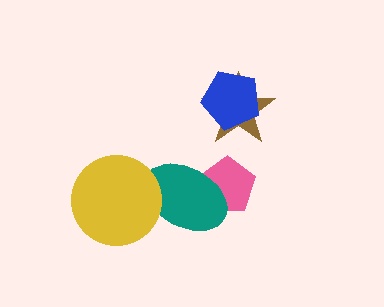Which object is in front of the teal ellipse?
The yellow circle is in front of the teal ellipse.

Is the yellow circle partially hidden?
No, no other shape covers it.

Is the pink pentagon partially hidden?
Yes, it is partially covered by another shape.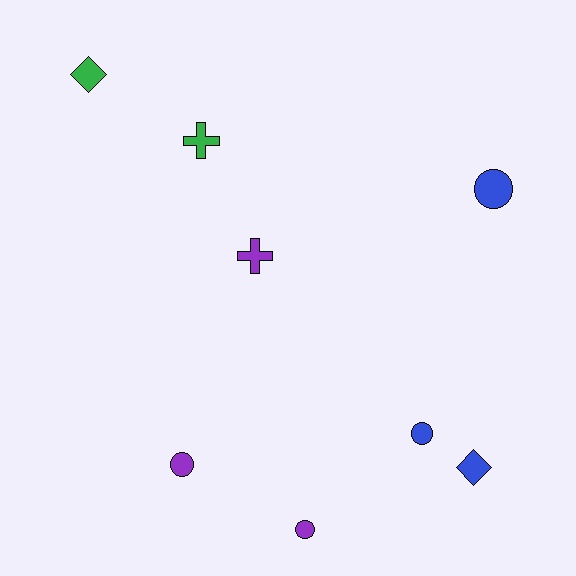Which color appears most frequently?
Blue, with 3 objects.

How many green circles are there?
There are no green circles.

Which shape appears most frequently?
Circle, with 4 objects.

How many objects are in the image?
There are 8 objects.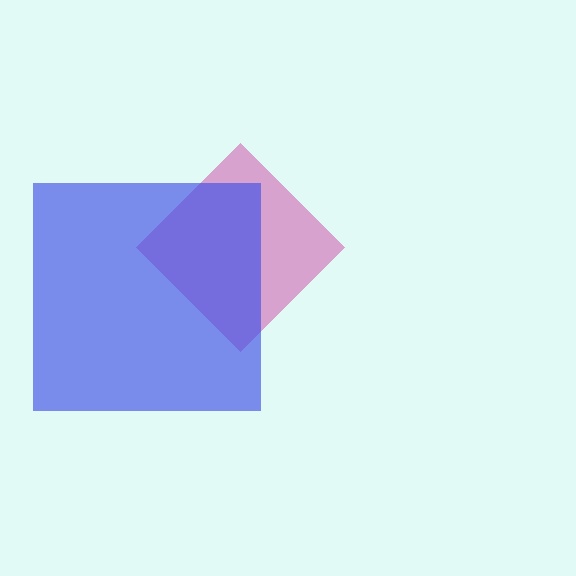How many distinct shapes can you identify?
There are 2 distinct shapes: a magenta diamond, a blue square.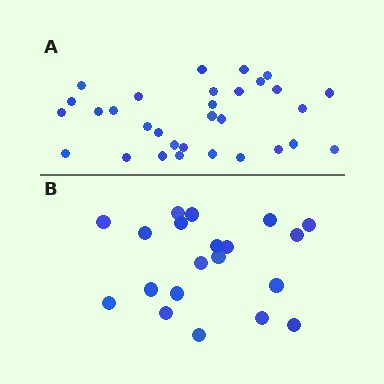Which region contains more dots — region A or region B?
Region A (the top region) has more dots.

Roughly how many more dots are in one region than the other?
Region A has roughly 12 or so more dots than region B.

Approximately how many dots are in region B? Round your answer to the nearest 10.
About 20 dots.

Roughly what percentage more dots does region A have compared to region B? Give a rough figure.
About 55% more.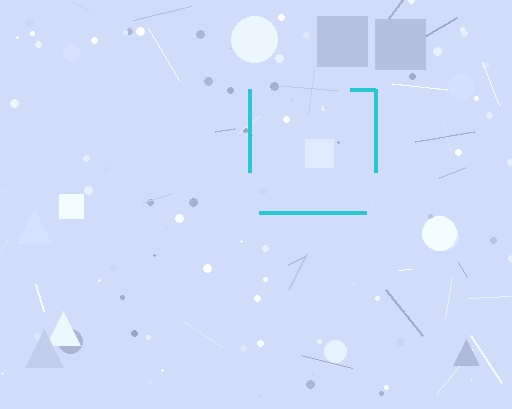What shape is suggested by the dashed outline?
The dashed outline suggests a square.